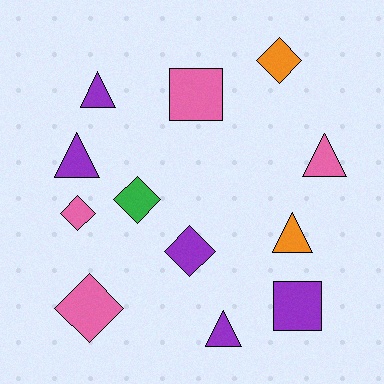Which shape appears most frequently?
Triangle, with 5 objects.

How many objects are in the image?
There are 12 objects.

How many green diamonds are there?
There is 1 green diamond.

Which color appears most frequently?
Purple, with 5 objects.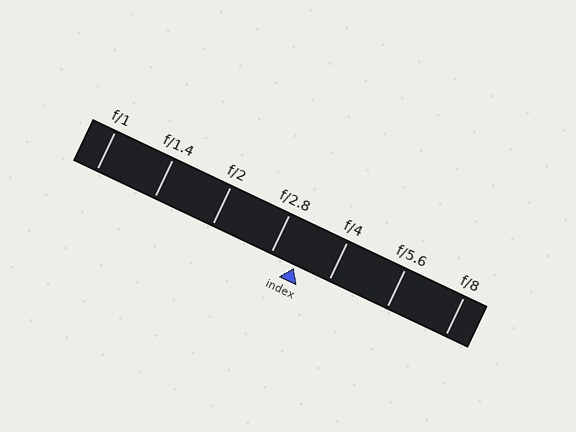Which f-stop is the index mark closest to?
The index mark is closest to f/2.8.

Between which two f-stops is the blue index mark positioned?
The index mark is between f/2.8 and f/4.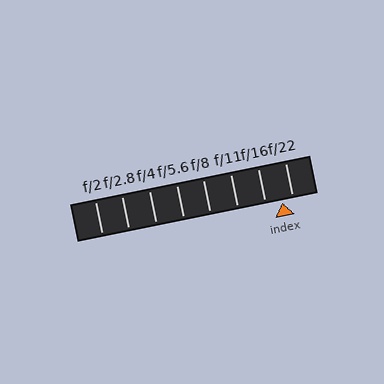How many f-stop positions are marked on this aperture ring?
There are 8 f-stop positions marked.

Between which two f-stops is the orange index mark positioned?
The index mark is between f/16 and f/22.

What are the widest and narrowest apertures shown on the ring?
The widest aperture shown is f/2 and the narrowest is f/22.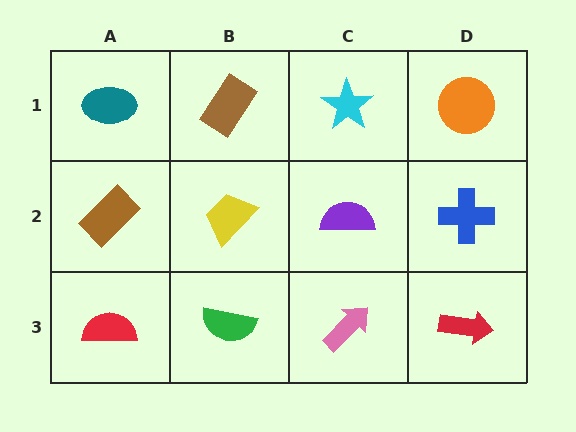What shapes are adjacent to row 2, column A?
A teal ellipse (row 1, column A), a red semicircle (row 3, column A), a yellow trapezoid (row 2, column B).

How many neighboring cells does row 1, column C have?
3.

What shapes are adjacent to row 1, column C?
A purple semicircle (row 2, column C), a brown rectangle (row 1, column B), an orange circle (row 1, column D).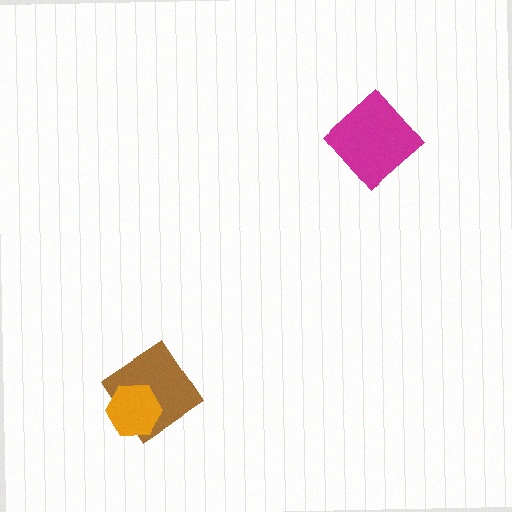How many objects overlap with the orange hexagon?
1 object overlaps with the orange hexagon.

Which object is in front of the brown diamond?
The orange hexagon is in front of the brown diamond.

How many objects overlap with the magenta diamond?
0 objects overlap with the magenta diamond.